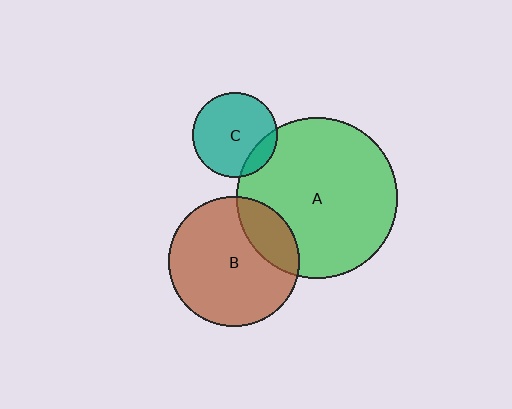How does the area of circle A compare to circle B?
Approximately 1.5 times.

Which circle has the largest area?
Circle A (green).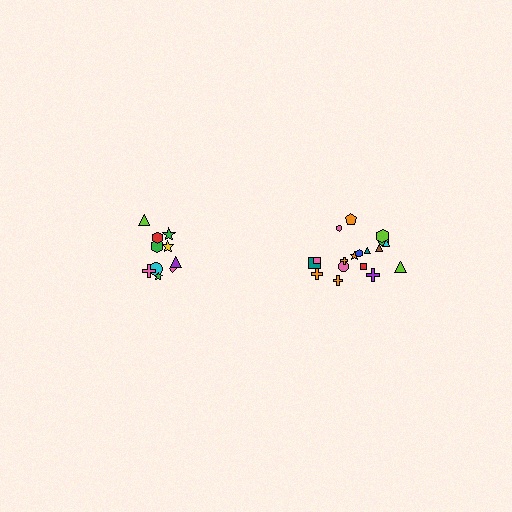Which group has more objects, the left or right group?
The right group.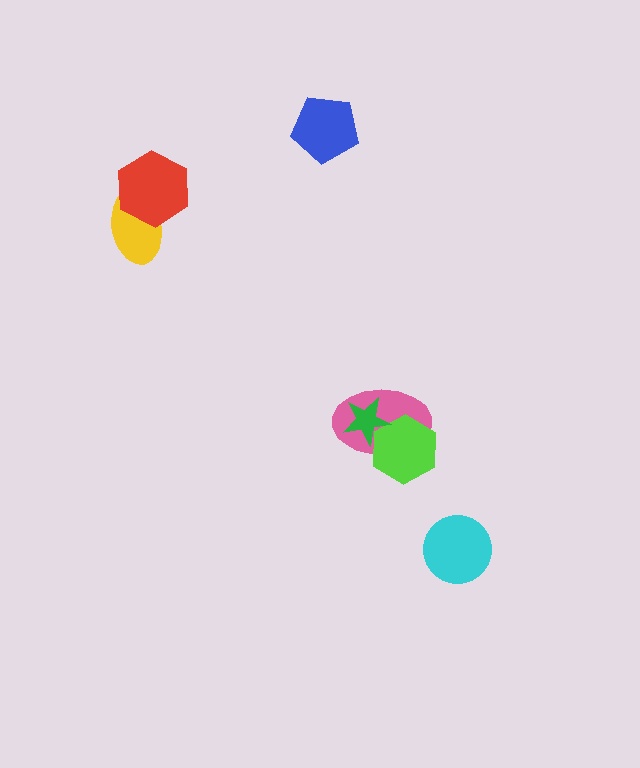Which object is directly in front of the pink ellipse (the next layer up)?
The lime hexagon is directly in front of the pink ellipse.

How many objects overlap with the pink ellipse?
2 objects overlap with the pink ellipse.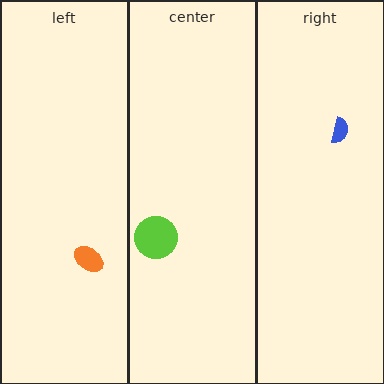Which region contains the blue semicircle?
The right region.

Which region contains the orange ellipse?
The left region.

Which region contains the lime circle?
The center region.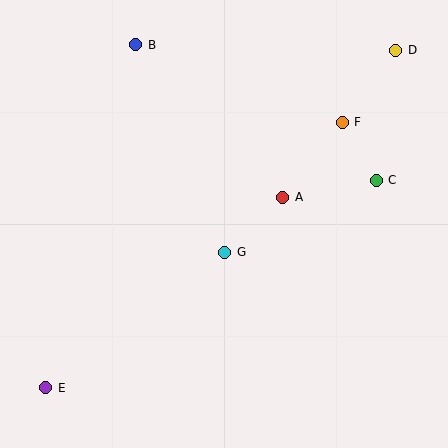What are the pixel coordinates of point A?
Point A is at (283, 197).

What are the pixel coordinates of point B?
Point B is at (136, 45).